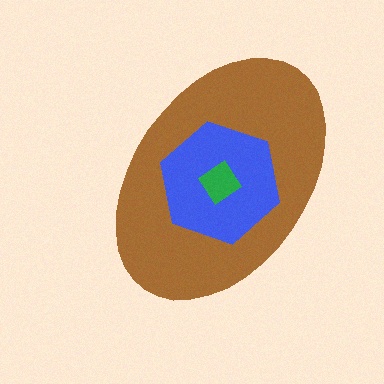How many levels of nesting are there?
3.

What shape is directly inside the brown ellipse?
The blue hexagon.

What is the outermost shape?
The brown ellipse.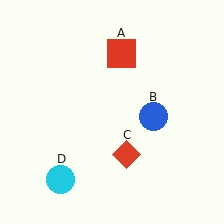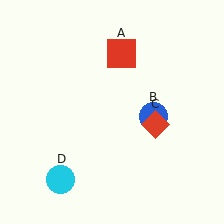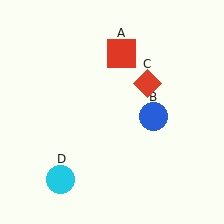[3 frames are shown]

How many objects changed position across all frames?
1 object changed position: red diamond (object C).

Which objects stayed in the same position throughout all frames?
Red square (object A) and blue circle (object B) and cyan circle (object D) remained stationary.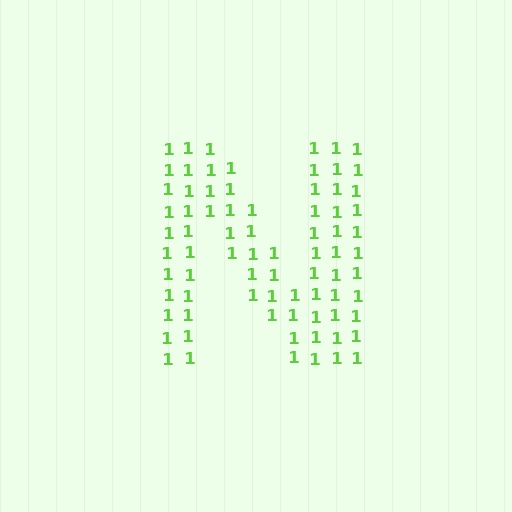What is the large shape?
The large shape is the letter N.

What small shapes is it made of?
It is made of small digit 1's.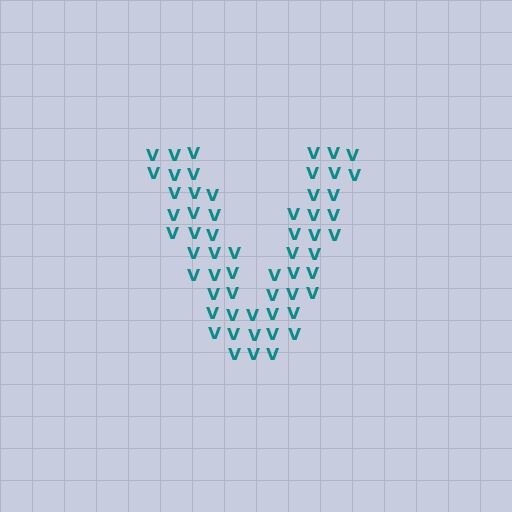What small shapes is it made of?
It is made of small letter V's.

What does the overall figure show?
The overall figure shows the letter V.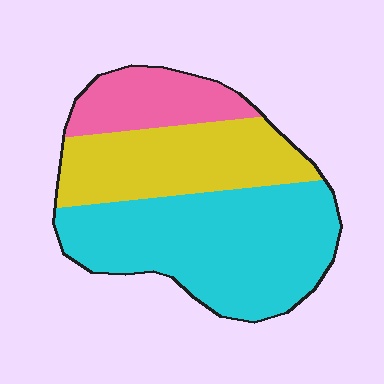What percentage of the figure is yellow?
Yellow covers around 30% of the figure.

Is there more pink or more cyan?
Cyan.